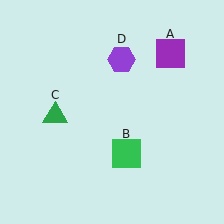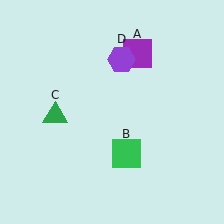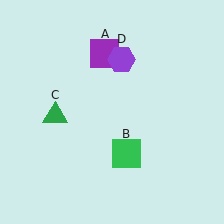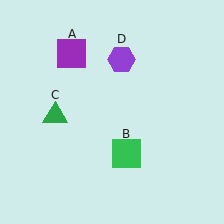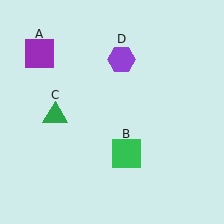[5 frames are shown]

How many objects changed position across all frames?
1 object changed position: purple square (object A).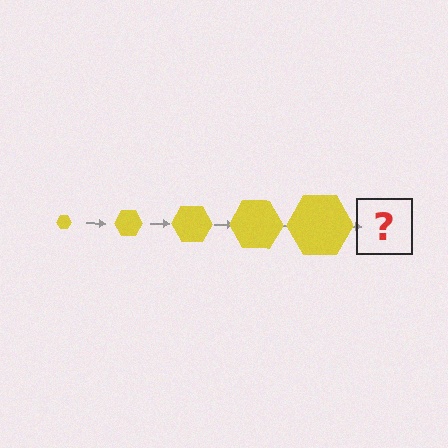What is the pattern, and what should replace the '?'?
The pattern is that the hexagon gets progressively larger each step. The '?' should be a yellow hexagon, larger than the previous one.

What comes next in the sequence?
The next element should be a yellow hexagon, larger than the previous one.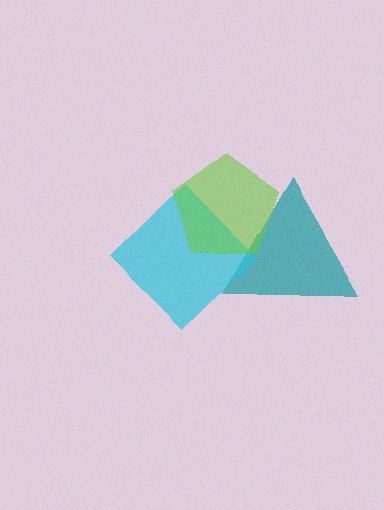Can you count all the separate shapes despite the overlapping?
Yes, there are 3 separate shapes.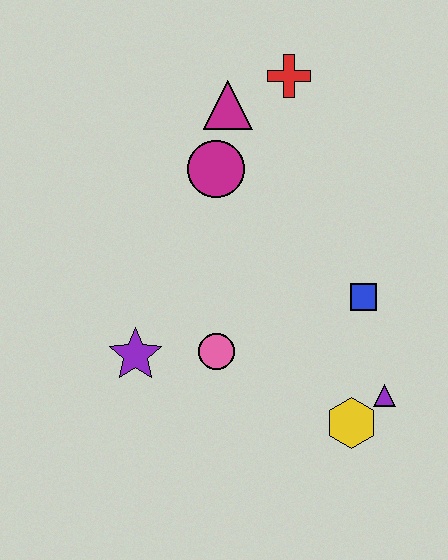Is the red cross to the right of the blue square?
No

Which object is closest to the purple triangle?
The yellow hexagon is closest to the purple triangle.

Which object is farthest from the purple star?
The red cross is farthest from the purple star.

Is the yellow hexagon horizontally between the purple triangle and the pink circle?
Yes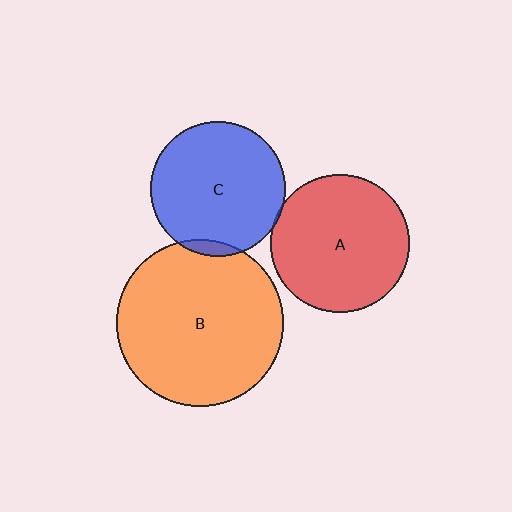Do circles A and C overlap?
Yes.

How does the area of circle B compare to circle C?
Approximately 1.5 times.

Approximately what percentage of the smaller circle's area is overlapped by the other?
Approximately 5%.